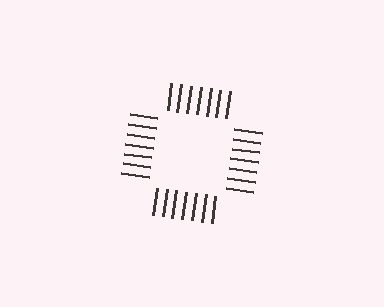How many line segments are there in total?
28 — 7 along each of the 4 edges.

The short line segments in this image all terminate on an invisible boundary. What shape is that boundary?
An illusory square — the line segments terminate on its edges but no continuous stroke is drawn.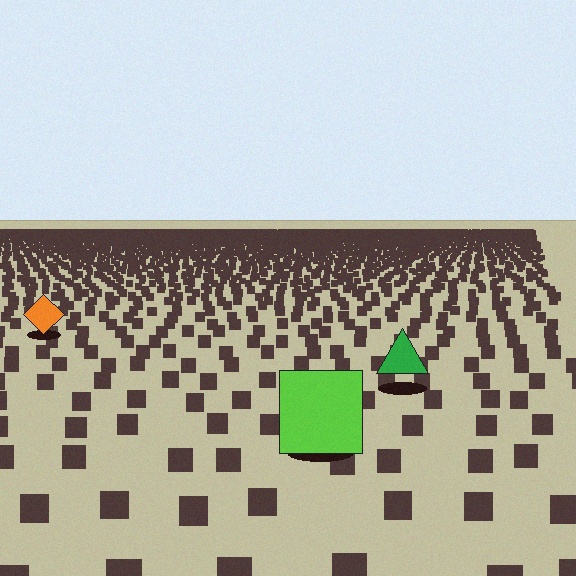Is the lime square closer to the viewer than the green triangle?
Yes. The lime square is closer — you can tell from the texture gradient: the ground texture is coarser near it.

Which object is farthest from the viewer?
The orange diamond is farthest from the viewer. It appears smaller and the ground texture around it is denser.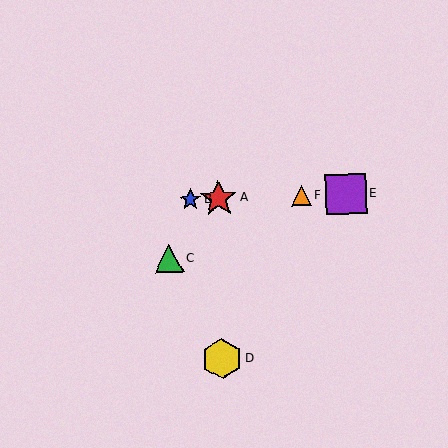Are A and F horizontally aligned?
Yes, both are at y≈199.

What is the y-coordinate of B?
Object B is at y≈200.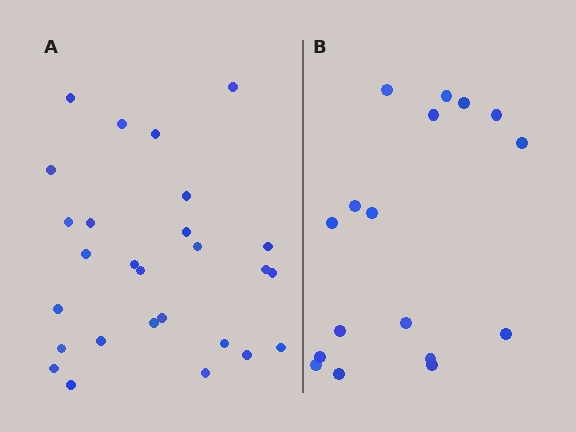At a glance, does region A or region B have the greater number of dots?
Region A (the left region) has more dots.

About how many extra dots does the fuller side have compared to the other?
Region A has roughly 10 or so more dots than region B.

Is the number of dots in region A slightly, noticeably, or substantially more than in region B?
Region A has substantially more. The ratio is roughly 1.6 to 1.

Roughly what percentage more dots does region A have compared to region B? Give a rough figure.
About 60% more.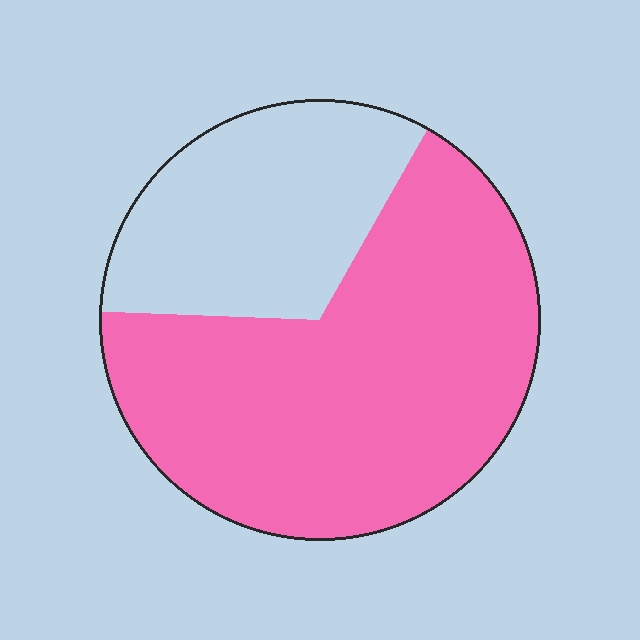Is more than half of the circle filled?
Yes.